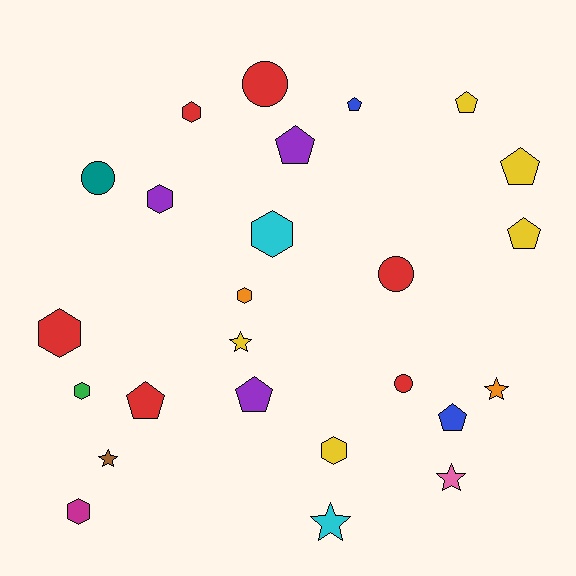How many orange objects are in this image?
There are 2 orange objects.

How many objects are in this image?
There are 25 objects.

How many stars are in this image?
There are 5 stars.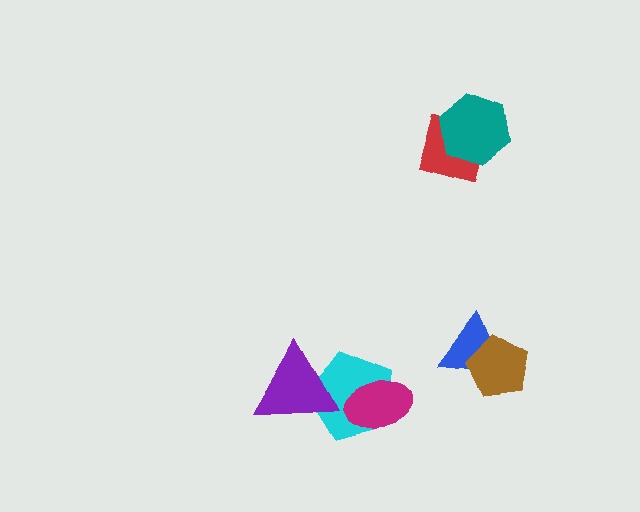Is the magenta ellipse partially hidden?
No, no other shape covers it.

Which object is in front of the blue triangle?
The brown pentagon is in front of the blue triangle.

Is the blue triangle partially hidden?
Yes, it is partially covered by another shape.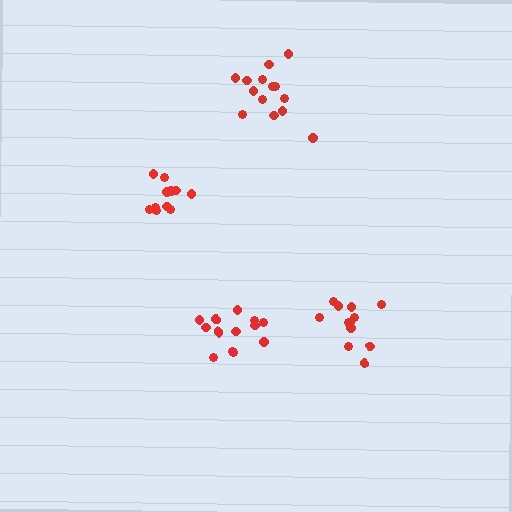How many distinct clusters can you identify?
There are 4 distinct clusters.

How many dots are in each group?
Group 1: 11 dots, Group 2: 12 dots, Group 3: 14 dots, Group 4: 14 dots (51 total).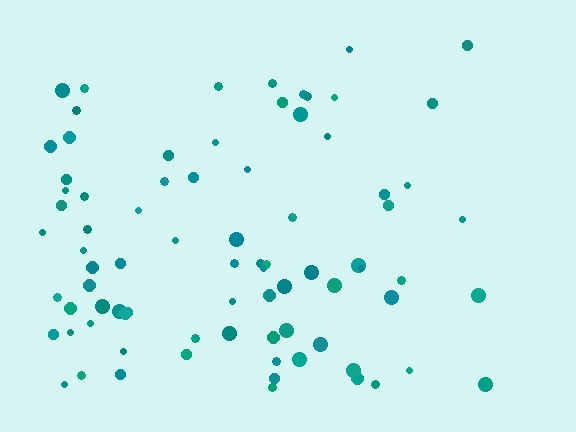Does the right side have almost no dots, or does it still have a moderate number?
Still a moderate number, just noticeably fewer than the left.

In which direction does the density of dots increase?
From right to left, with the left side densest.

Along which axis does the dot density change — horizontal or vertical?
Horizontal.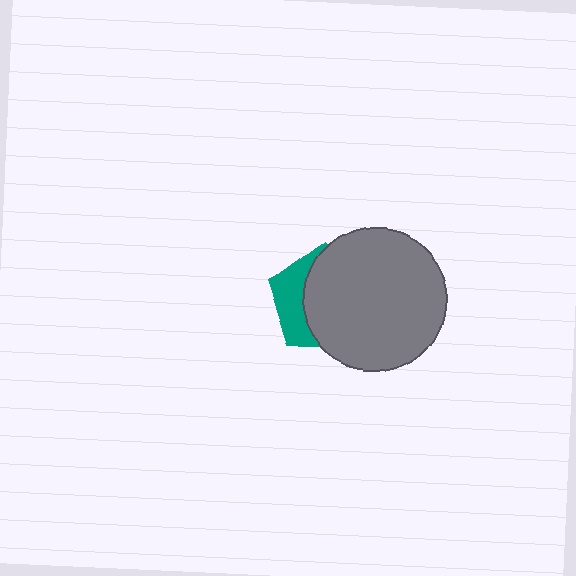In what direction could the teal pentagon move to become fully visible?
The teal pentagon could move left. That would shift it out from behind the gray circle entirely.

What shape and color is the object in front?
The object in front is a gray circle.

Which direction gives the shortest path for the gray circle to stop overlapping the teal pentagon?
Moving right gives the shortest separation.